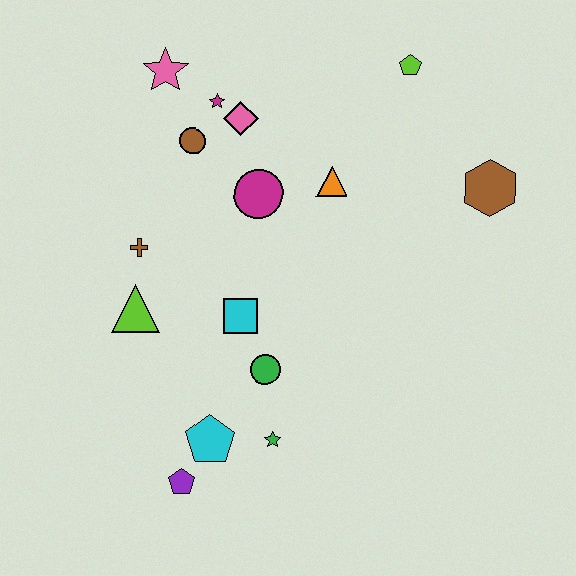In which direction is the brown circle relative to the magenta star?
The brown circle is below the magenta star.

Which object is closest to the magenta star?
The pink diamond is closest to the magenta star.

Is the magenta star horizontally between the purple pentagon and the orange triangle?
Yes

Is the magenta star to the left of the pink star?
No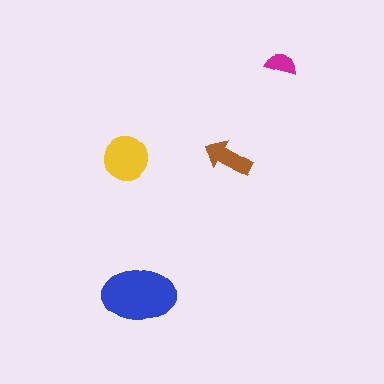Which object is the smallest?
The magenta semicircle.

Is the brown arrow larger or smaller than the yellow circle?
Smaller.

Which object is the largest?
The blue ellipse.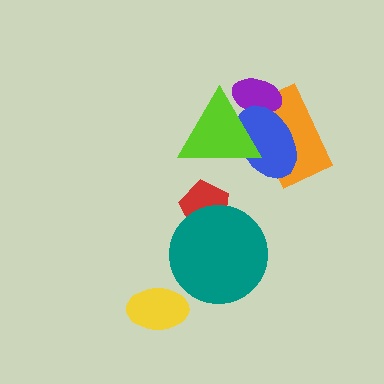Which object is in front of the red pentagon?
The teal circle is in front of the red pentagon.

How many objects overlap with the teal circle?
1 object overlaps with the teal circle.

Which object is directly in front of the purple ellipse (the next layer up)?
The blue ellipse is directly in front of the purple ellipse.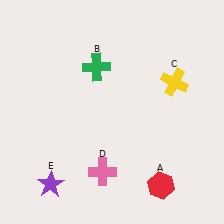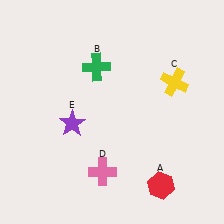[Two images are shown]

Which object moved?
The purple star (E) moved up.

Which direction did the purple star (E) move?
The purple star (E) moved up.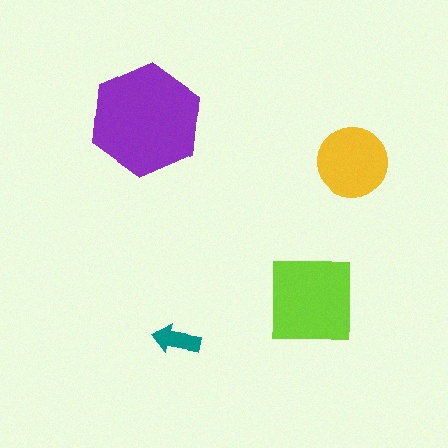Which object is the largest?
The purple hexagon.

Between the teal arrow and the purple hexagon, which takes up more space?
The purple hexagon.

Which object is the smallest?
The teal arrow.